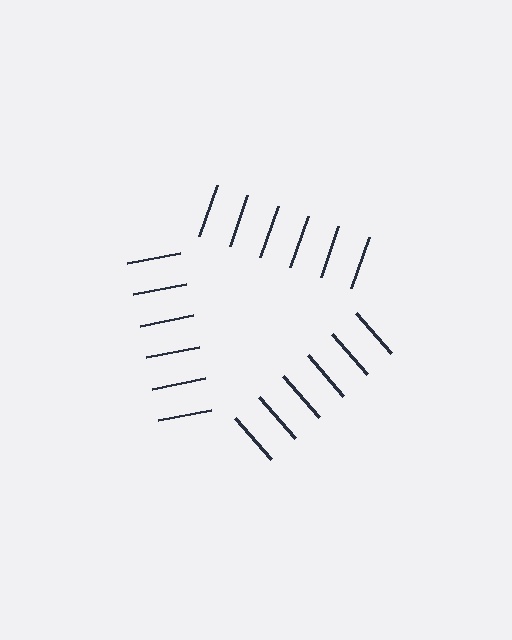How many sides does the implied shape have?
3 sides — the line-ends trace a triangle.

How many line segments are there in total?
18 — 6 along each of the 3 edges.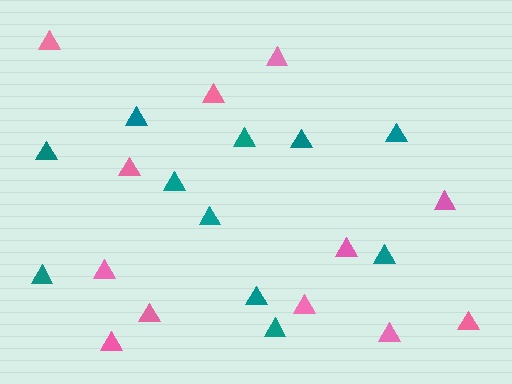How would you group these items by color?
There are 2 groups: one group of teal triangles (11) and one group of pink triangles (12).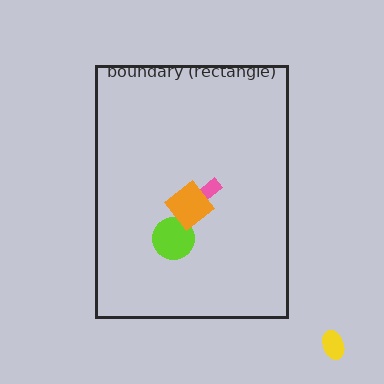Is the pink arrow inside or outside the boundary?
Inside.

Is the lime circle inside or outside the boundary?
Inside.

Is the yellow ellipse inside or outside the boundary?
Outside.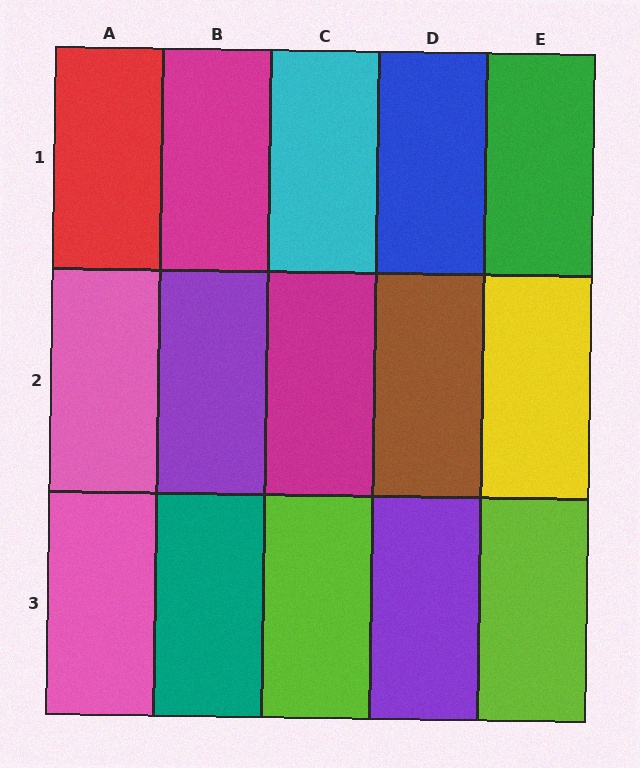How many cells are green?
1 cell is green.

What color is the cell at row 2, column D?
Brown.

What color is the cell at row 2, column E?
Yellow.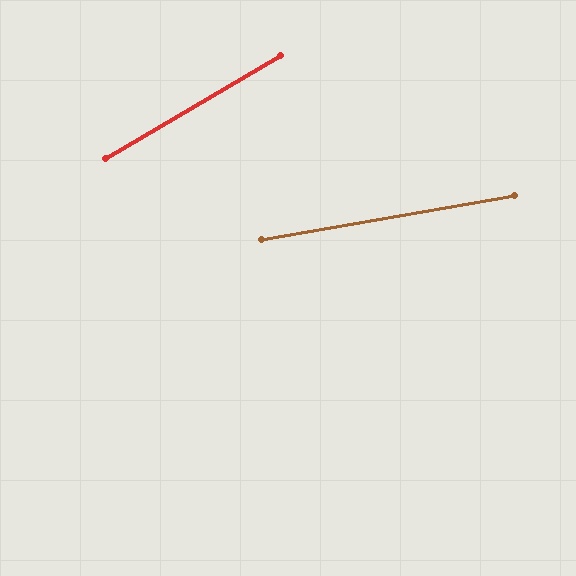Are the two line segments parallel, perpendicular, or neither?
Neither parallel nor perpendicular — they differ by about 21°.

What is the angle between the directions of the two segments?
Approximately 21 degrees.